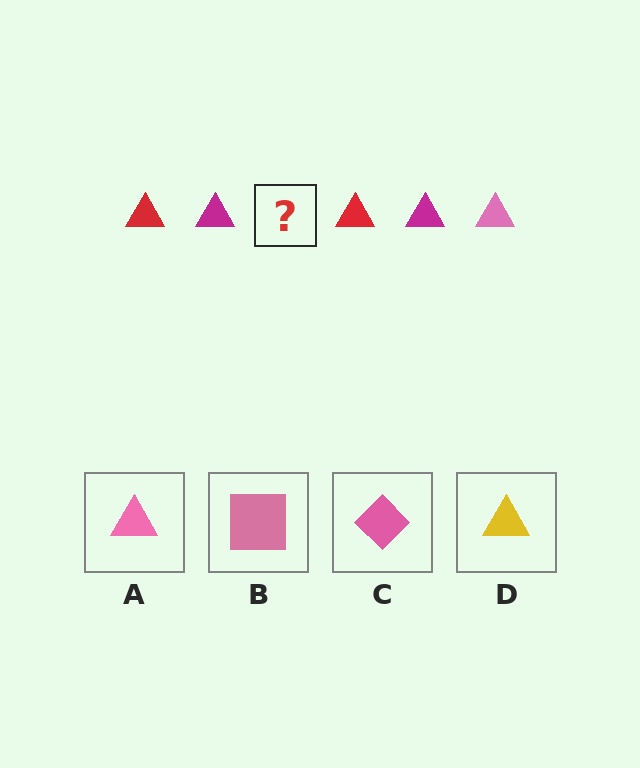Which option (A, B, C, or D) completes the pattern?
A.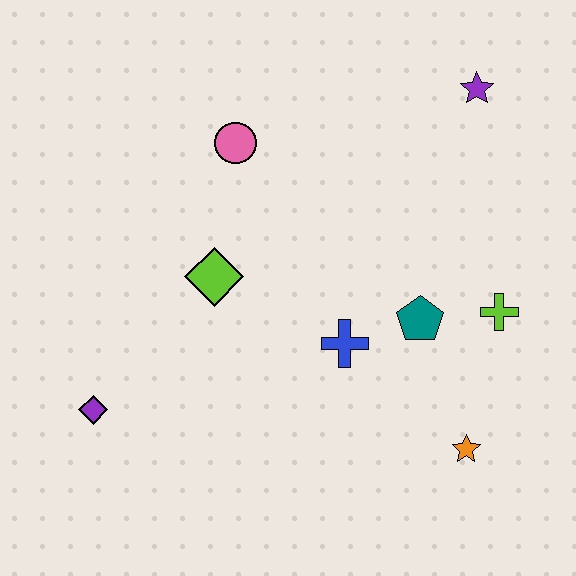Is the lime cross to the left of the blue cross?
No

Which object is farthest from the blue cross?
The purple star is farthest from the blue cross.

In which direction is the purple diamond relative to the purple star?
The purple diamond is to the left of the purple star.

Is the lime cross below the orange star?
No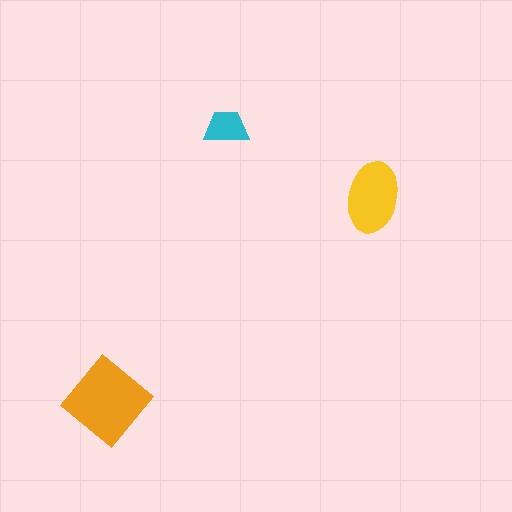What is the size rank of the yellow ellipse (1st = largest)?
2nd.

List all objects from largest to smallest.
The orange diamond, the yellow ellipse, the cyan trapezoid.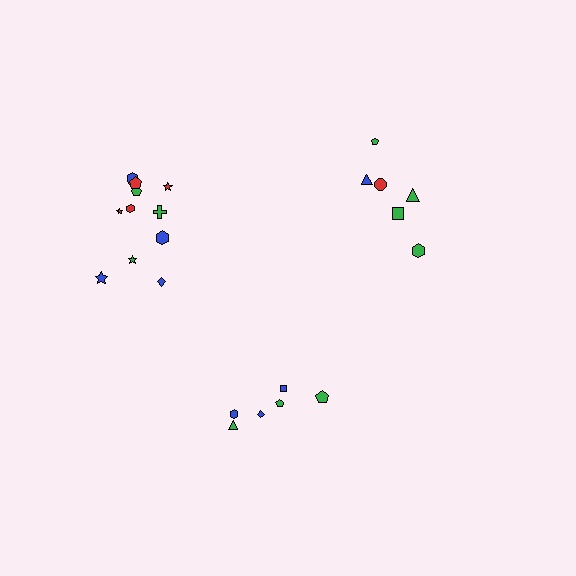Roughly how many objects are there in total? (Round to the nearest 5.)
Roughly 25 objects in total.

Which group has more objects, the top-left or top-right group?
The top-left group.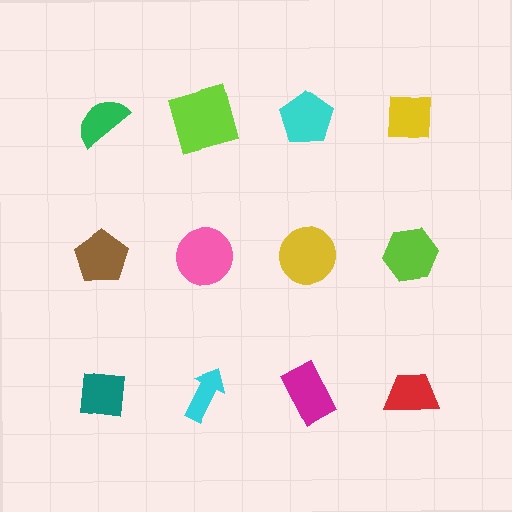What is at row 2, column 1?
A brown pentagon.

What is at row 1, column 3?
A cyan pentagon.